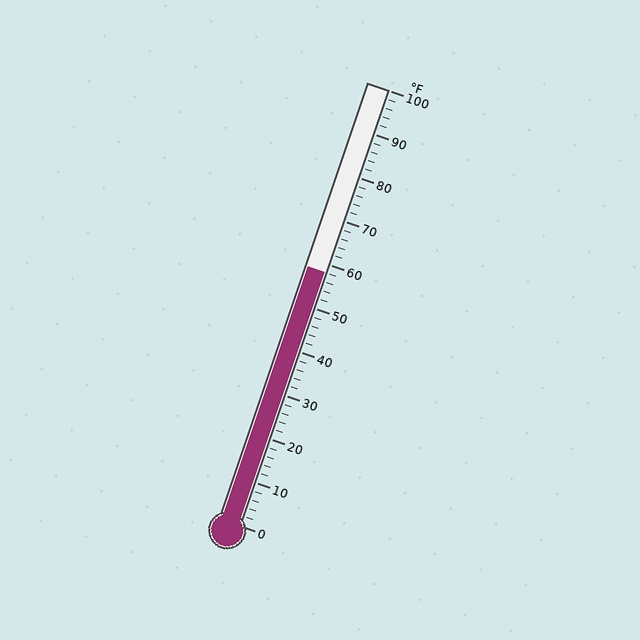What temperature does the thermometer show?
The thermometer shows approximately 58°F.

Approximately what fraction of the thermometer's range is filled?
The thermometer is filled to approximately 60% of its range.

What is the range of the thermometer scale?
The thermometer scale ranges from 0°F to 100°F.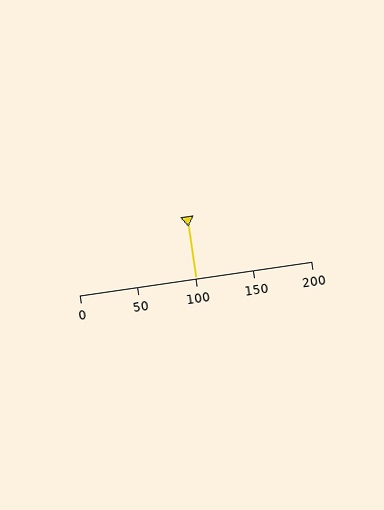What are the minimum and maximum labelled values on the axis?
The axis runs from 0 to 200.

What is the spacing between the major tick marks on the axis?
The major ticks are spaced 50 apart.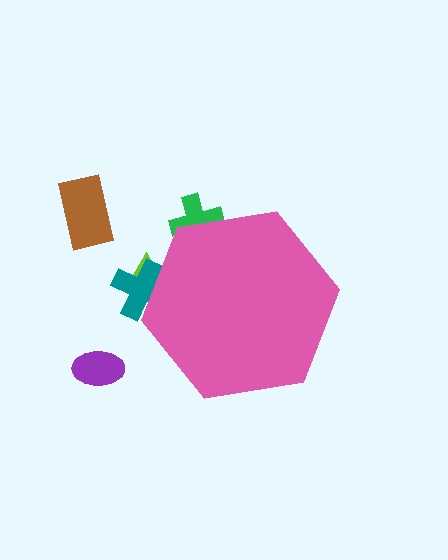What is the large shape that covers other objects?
A pink hexagon.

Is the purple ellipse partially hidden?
No, the purple ellipse is fully visible.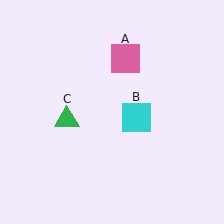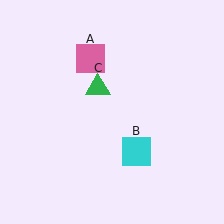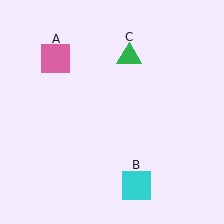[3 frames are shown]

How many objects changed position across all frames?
3 objects changed position: pink square (object A), cyan square (object B), green triangle (object C).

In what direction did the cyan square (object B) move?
The cyan square (object B) moved down.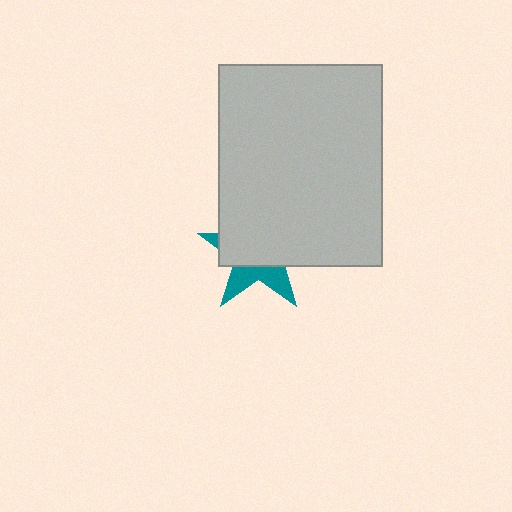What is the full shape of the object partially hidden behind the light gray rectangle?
The partially hidden object is a teal star.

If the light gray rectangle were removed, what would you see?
You would see the complete teal star.